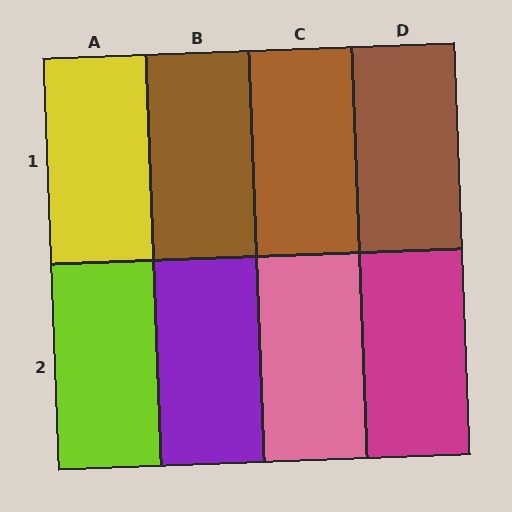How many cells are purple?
1 cell is purple.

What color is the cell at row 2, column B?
Purple.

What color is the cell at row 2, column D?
Magenta.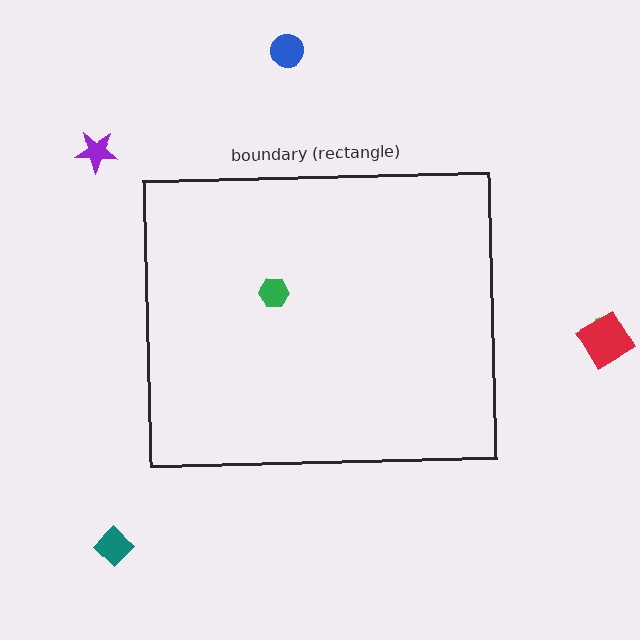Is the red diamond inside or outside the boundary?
Outside.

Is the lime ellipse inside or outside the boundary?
Outside.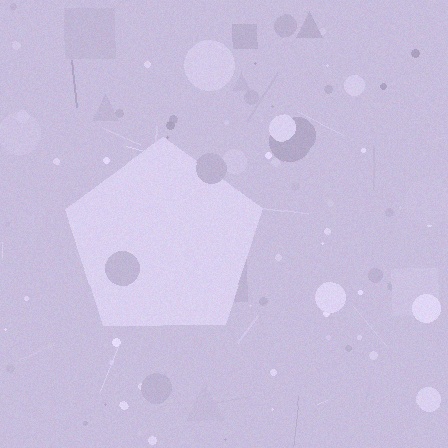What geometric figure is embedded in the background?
A pentagon is embedded in the background.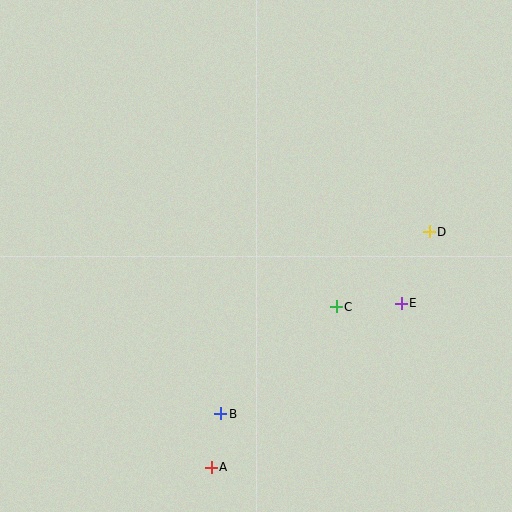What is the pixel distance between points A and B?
The distance between A and B is 54 pixels.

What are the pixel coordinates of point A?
Point A is at (211, 467).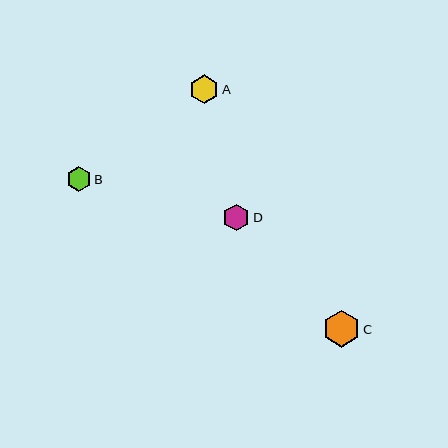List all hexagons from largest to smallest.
From largest to smallest: C, A, D, B.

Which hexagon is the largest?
Hexagon C is the largest with a size of approximately 37 pixels.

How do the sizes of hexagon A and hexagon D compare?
Hexagon A and hexagon D are approximately the same size.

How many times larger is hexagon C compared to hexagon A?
Hexagon C is approximately 1.3 times the size of hexagon A.